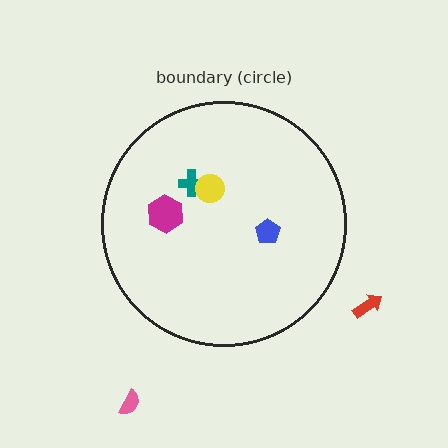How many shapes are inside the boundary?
4 inside, 2 outside.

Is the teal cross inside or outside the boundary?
Inside.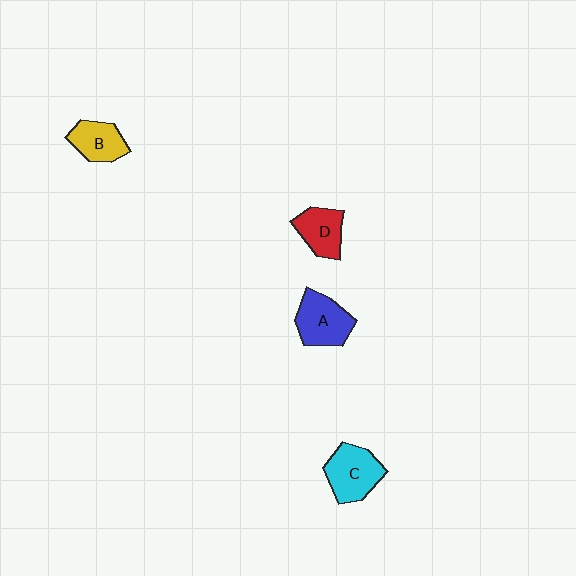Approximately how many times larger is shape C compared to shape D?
Approximately 1.3 times.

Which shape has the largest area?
Shape C (cyan).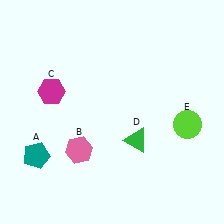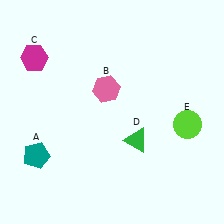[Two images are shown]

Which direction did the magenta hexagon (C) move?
The magenta hexagon (C) moved up.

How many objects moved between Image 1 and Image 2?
2 objects moved between the two images.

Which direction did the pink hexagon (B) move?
The pink hexagon (B) moved up.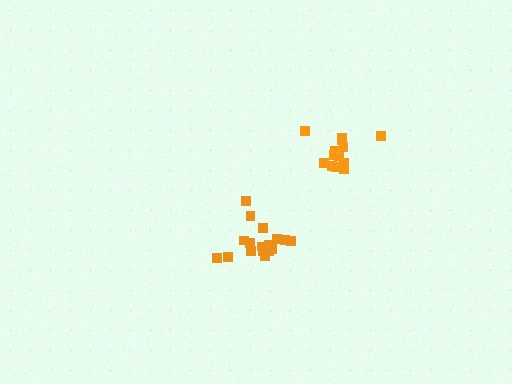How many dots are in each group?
Group 1: 17 dots, Group 2: 14 dots (31 total).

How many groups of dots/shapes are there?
There are 2 groups.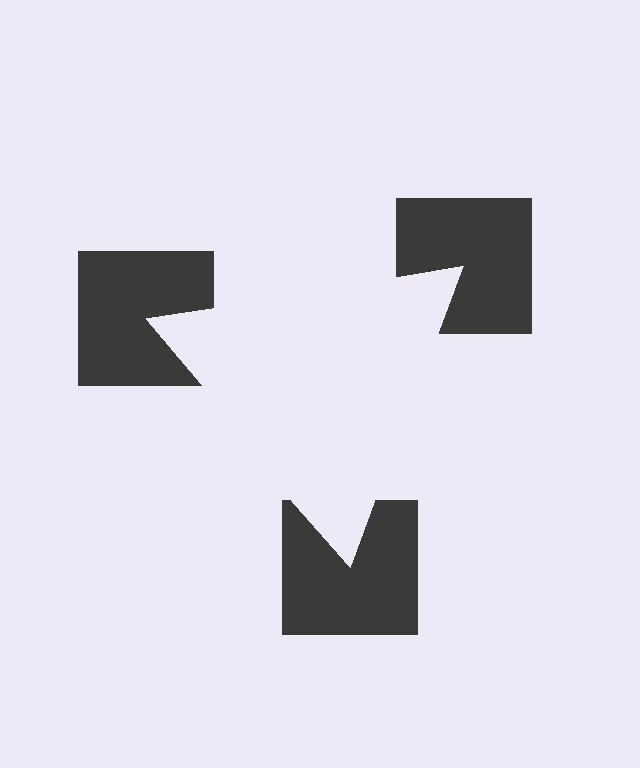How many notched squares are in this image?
There are 3 — one at each vertex of the illusory triangle.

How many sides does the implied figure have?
3 sides.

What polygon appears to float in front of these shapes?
An illusory triangle — its edges are inferred from the aligned wedge cuts in the notched squares, not physically drawn.